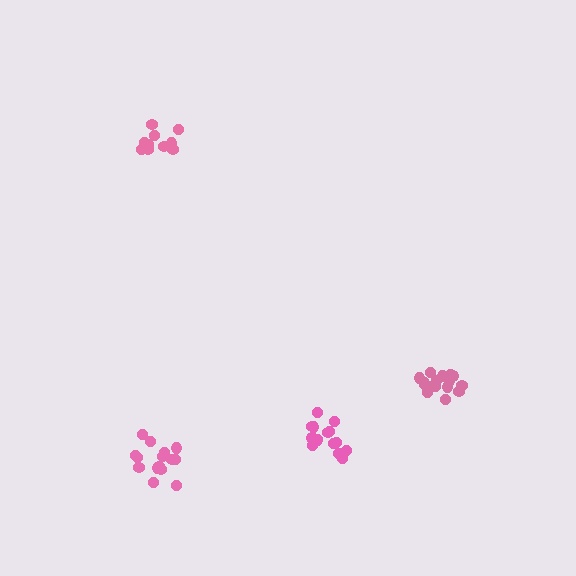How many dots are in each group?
Group 1: 16 dots, Group 2: 11 dots, Group 3: 15 dots, Group 4: 15 dots (57 total).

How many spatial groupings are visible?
There are 4 spatial groupings.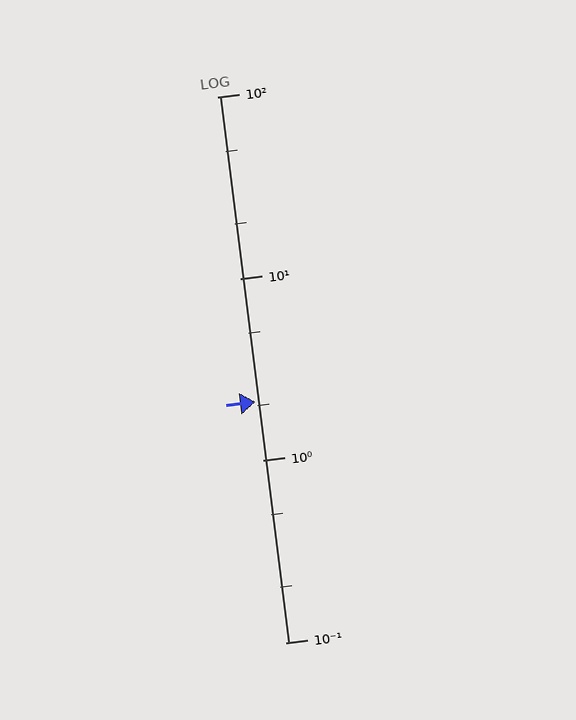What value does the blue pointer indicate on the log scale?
The pointer indicates approximately 2.1.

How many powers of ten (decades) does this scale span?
The scale spans 3 decades, from 0.1 to 100.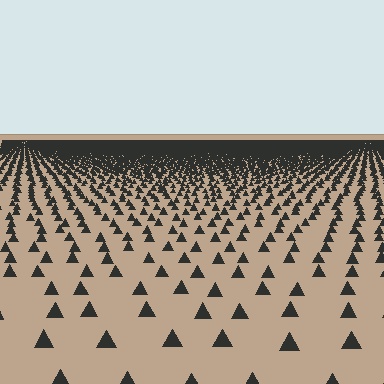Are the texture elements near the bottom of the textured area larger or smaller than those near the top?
Larger. Near the bottom, elements are closer to the viewer and appear at a bigger on-screen size.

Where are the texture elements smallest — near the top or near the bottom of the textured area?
Near the top.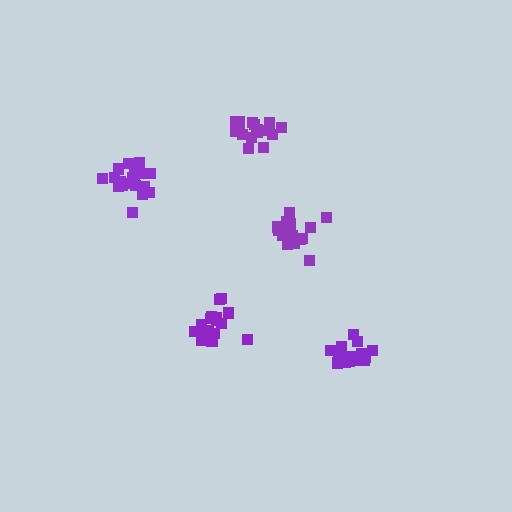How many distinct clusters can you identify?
There are 5 distinct clusters.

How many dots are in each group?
Group 1: 17 dots, Group 2: 20 dots, Group 3: 20 dots, Group 4: 18 dots, Group 5: 18 dots (93 total).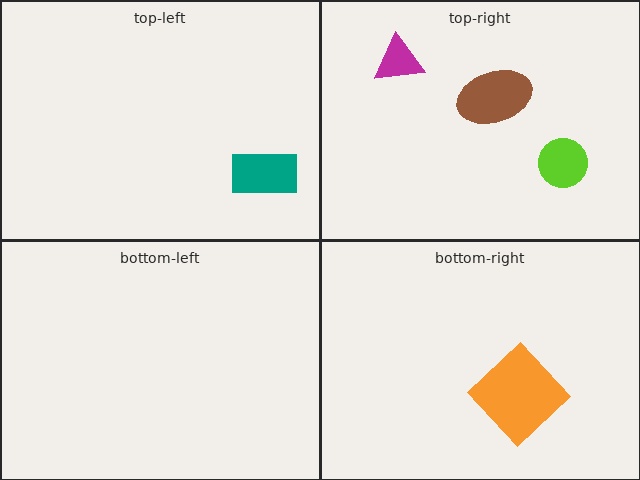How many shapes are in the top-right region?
3.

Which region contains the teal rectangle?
The top-left region.